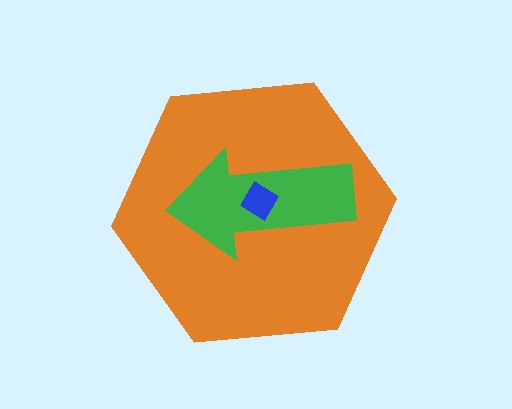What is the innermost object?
The blue diamond.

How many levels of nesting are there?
3.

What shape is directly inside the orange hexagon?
The green arrow.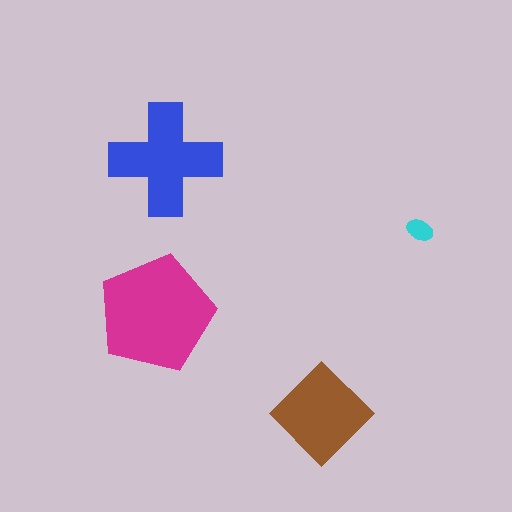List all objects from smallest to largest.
The cyan ellipse, the brown diamond, the blue cross, the magenta pentagon.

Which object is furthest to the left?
The magenta pentagon is leftmost.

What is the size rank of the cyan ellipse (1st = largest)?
4th.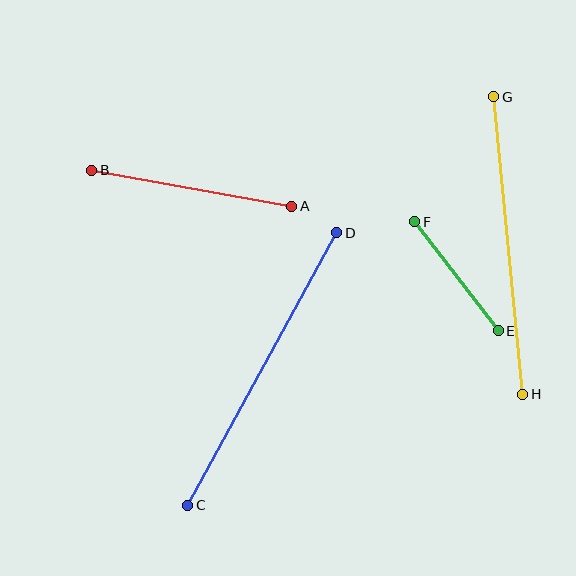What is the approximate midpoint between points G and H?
The midpoint is at approximately (508, 246) pixels.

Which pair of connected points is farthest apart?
Points C and D are farthest apart.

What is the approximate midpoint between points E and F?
The midpoint is at approximately (456, 276) pixels.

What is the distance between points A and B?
The distance is approximately 203 pixels.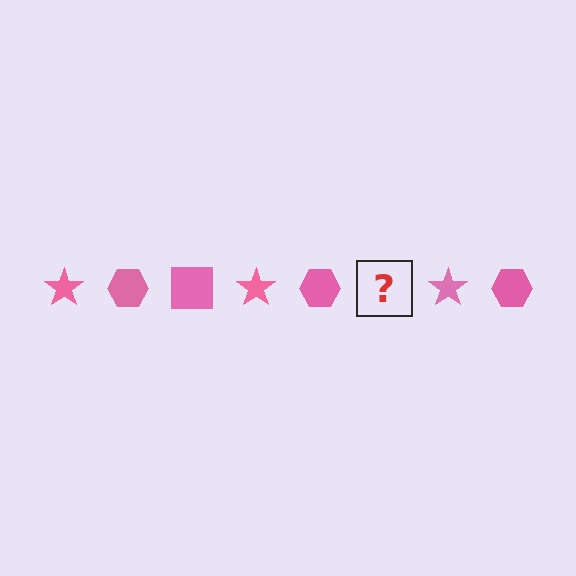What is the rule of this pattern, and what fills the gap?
The rule is that the pattern cycles through star, hexagon, square shapes in pink. The gap should be filled with a pink square.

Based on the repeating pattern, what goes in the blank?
The blank should be a pink square.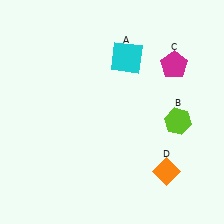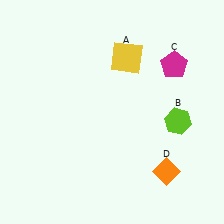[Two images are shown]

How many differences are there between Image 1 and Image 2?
There is 1 difference between the two images.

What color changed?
The square (A) changed from cyan in Image 1 to yellow in Image 2.